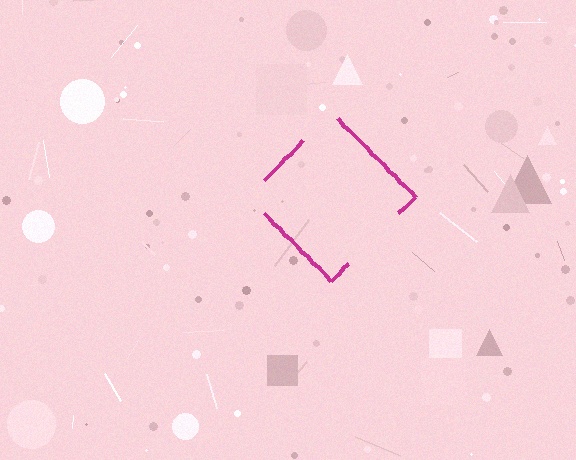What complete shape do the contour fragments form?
The contour fragments form a diamond.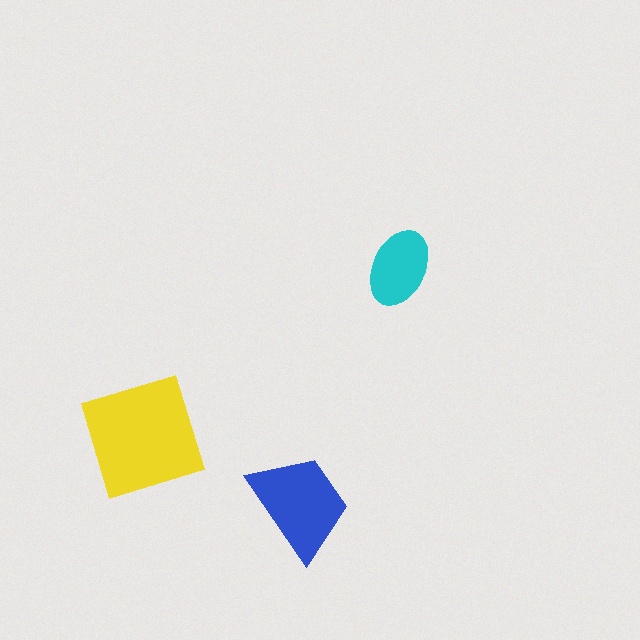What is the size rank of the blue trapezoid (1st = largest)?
2nd.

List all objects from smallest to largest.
The cyan ellipse, the blue trapezoid, the yellow square.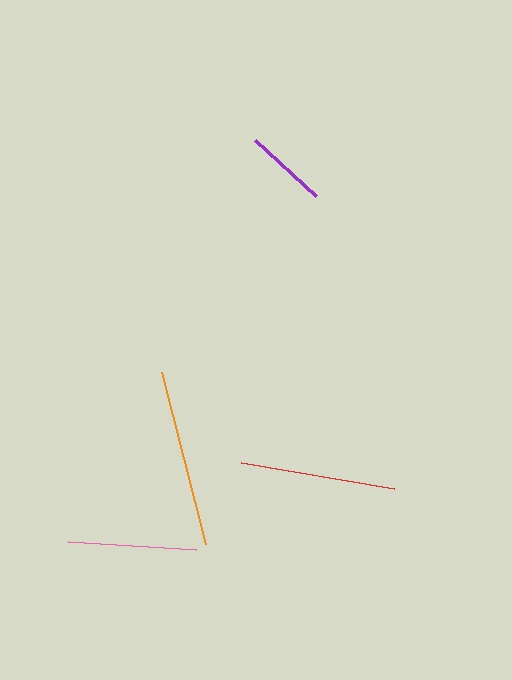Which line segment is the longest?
The orange line is the longest at approximately 178 pixels.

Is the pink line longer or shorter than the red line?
The red line is longer than the pink line.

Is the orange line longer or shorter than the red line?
The orange line is longer than the red line.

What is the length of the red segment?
The red segment is approximately 156 pixels long.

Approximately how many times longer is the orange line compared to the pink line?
The orange line is approximately 1.4 times the length of the pink line.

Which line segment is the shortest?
The purple line is the shortest at approximately 83 pixels.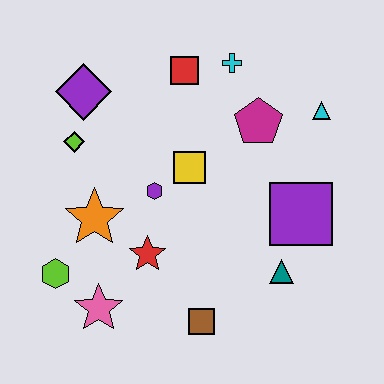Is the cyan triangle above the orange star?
Yes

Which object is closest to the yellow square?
The purple hexagon is closest to the yellow square.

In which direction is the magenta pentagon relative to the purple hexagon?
The magenta pentagon is to the right of the purple hexagon.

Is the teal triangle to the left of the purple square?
Yes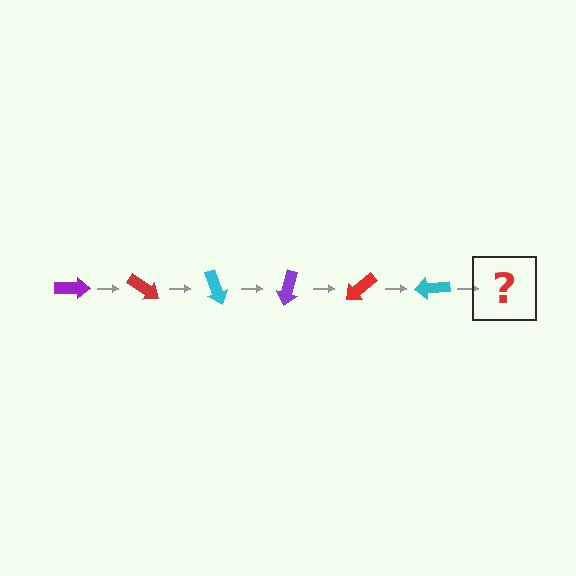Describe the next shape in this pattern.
It should be a purple arrow, rotated 210 degrees from the start.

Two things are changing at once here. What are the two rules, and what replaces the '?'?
The two rules are that it rotates 35 degrees each step and the color cycles through purple, red, and cyan. The '?' should be a purple arrow, rotated 210 degrees from the start.